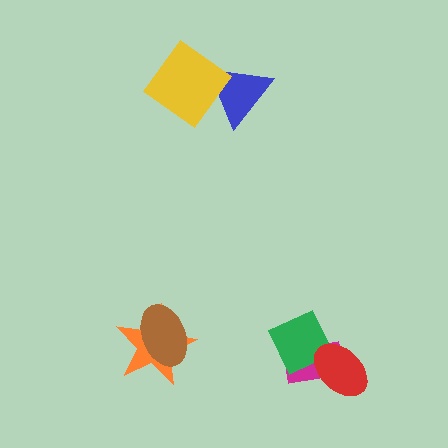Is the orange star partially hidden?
Yes, it is partially covered by another shape.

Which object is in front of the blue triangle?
The yellow diamond is in front of the blue triangle.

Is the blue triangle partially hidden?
Yes, it is partially covered by another shape.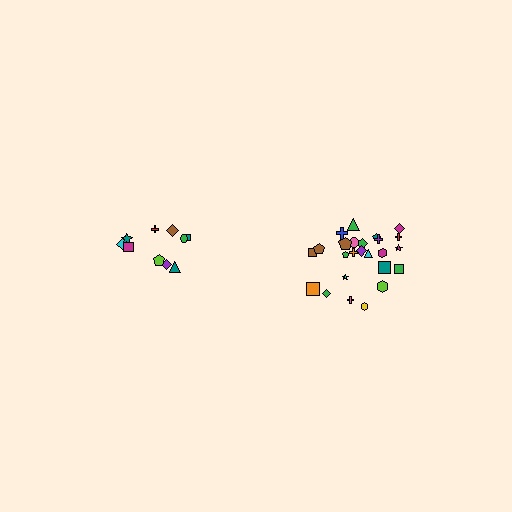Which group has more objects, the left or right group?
The right group.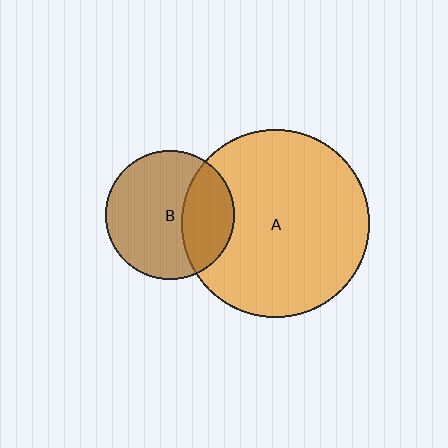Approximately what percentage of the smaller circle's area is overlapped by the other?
Approximately 30%.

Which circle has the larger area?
Circle A (orange).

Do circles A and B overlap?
Yes.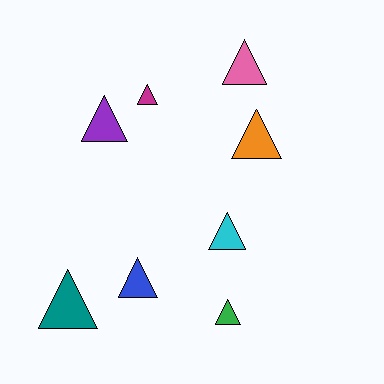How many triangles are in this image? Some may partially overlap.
There are 8 triangles.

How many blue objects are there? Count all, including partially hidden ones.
There is 1 blue object.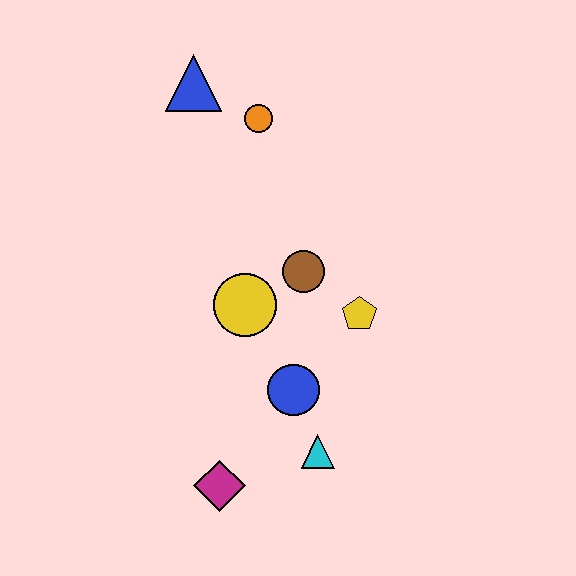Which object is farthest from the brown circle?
The magenta diamond is farthest from the brown circle.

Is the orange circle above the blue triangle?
No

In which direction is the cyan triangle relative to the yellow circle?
The cyan triangle is below the yellow circle.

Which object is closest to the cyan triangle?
The blue circle is closest to the cyan triangle.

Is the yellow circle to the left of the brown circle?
Yes